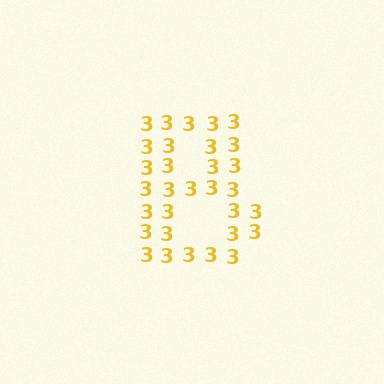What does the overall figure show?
The overall figure shows the letter B.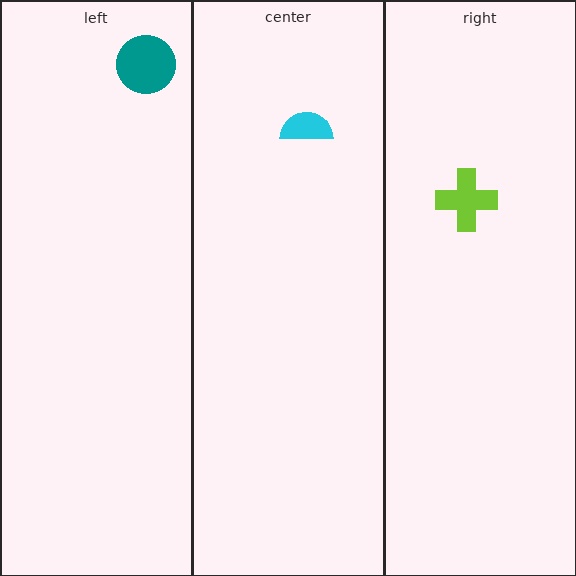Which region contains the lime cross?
The right region.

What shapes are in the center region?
The cyan semicircle.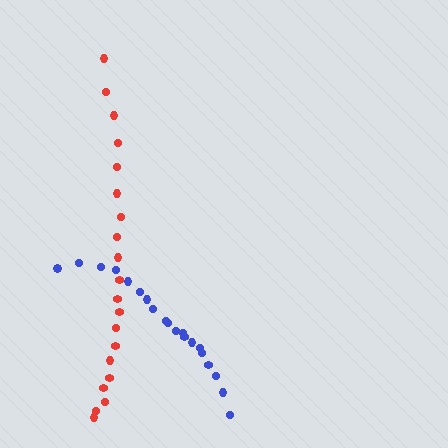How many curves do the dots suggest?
There are 2 distinct paths.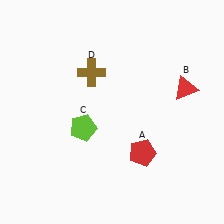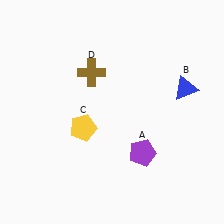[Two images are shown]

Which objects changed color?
A changed from red to purple. B changed from red to blue. C changed from lime to yellow.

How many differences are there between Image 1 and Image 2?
There are 3 differences between the two images.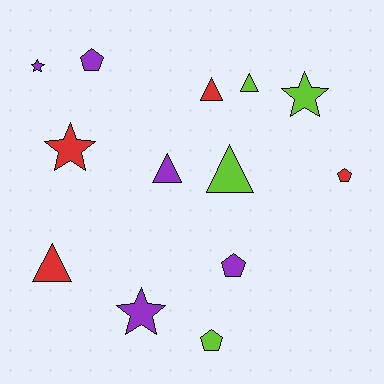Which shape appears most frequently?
Triangle, with 5 objects.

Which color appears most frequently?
Purple, with 5 objects.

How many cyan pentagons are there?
There are no cyan pentagons.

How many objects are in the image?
There are 13 objects.